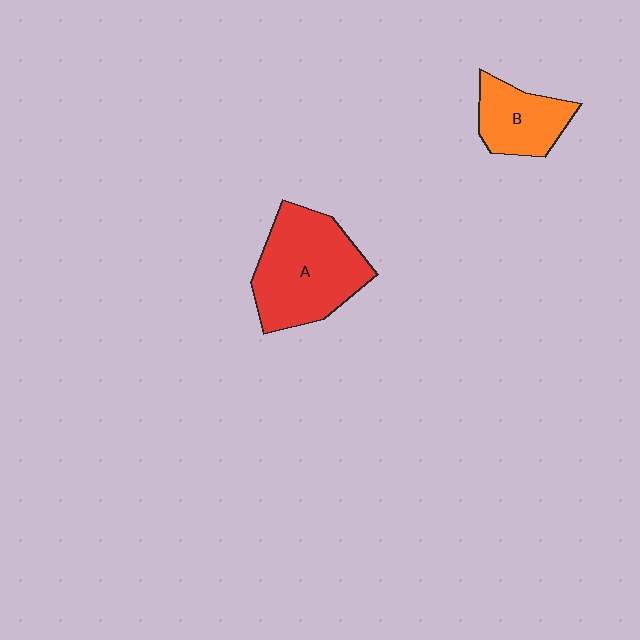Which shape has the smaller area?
Shape B (orange).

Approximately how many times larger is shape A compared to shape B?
Approximately 1.9 times.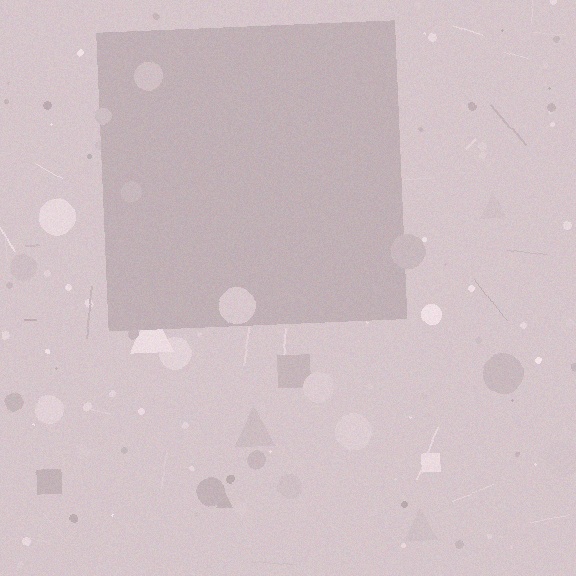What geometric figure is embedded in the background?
A square is embedded in the background.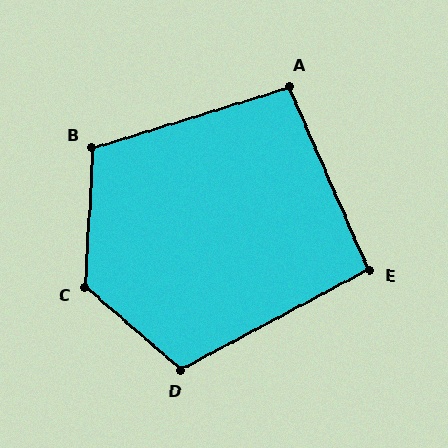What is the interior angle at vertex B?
Approximately 110 degrees (obtuse).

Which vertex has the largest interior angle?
C, at approximately 128 degrees.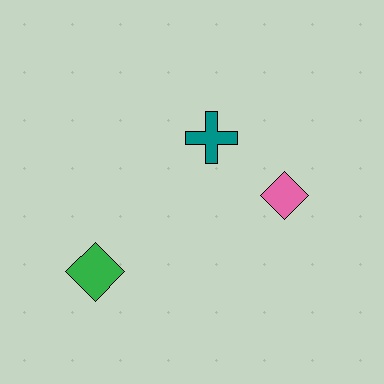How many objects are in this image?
There are 3 objects.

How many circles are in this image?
There are no circles.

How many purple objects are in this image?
There are no purple objects.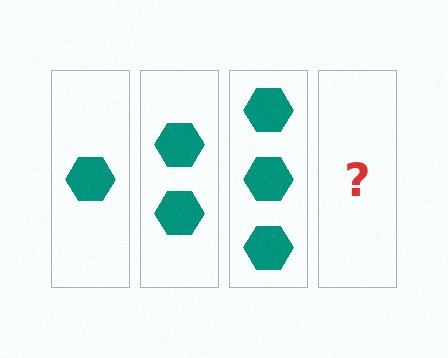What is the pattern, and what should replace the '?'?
The pattern is that each step adds one more hexagon. The '?' should be 4 hexagons.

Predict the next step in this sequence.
The next step is 4 hexagons.